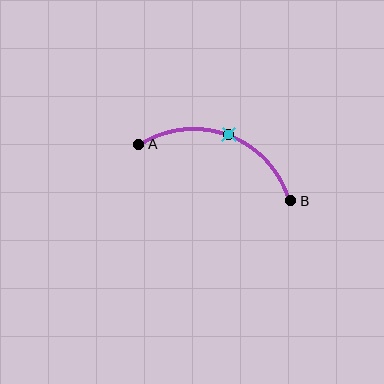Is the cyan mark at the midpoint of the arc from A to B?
Yes. The cyan mark lies on the arc at equal arc-length from both A and B — it is the arc midpoint.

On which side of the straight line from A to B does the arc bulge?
The arc bulges above the straight line connecting A and B.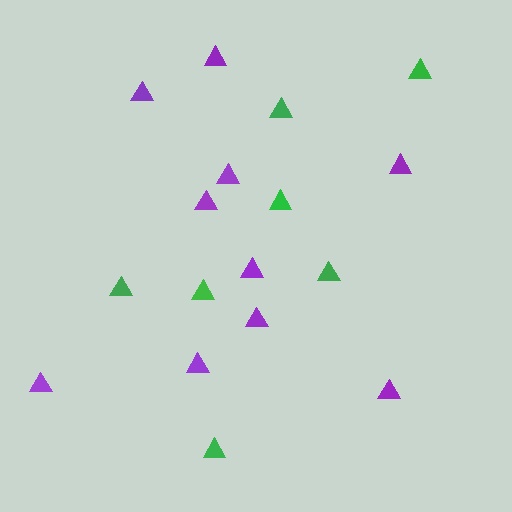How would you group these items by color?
There are 2 groups: one group of green triangles (7) and one group of purple triangles (10).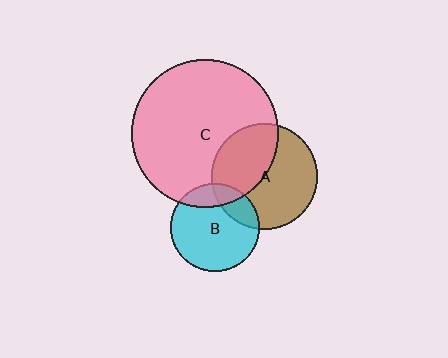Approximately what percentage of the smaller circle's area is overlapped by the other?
Approximately 20%.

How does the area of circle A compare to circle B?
Approximately 1.5 times.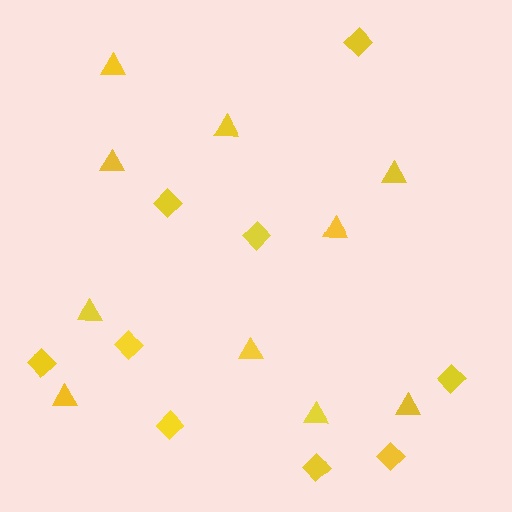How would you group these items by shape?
There are 2 groups: one group of diamonds (9) and one group of triangles (10).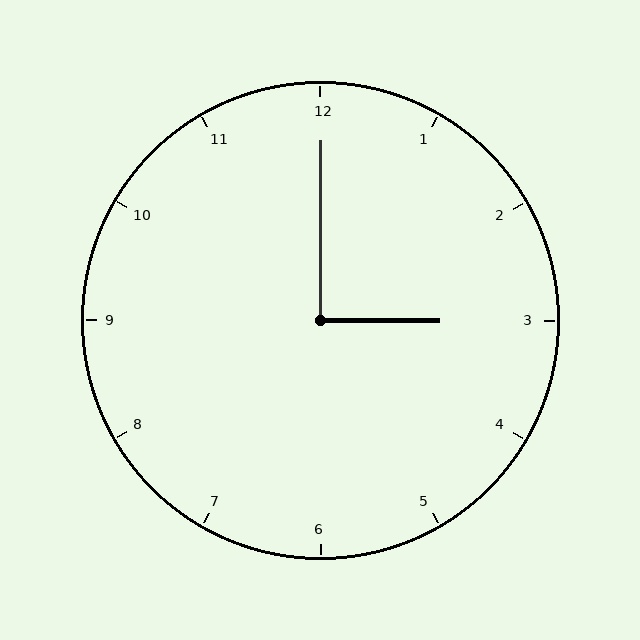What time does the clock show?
3:00.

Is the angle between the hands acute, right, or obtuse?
It is right.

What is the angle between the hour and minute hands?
Approximately 90 degrees.